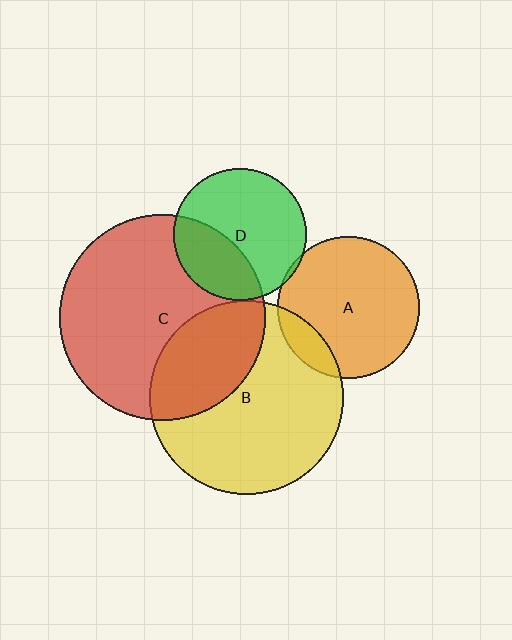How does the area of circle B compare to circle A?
Approximately 1.9 times.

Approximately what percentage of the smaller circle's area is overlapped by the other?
Approximately 15%.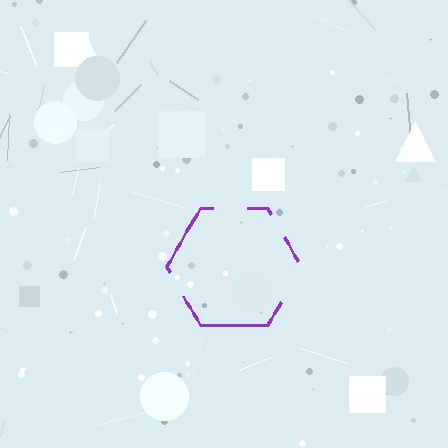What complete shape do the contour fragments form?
The contour fragments form a hexagon.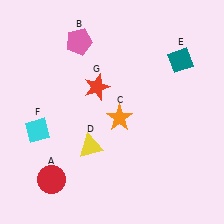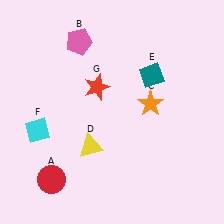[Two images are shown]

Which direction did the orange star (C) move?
The orange star (C) moved right.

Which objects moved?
The objects that moved are: the orange star (C), the teal diamond (E).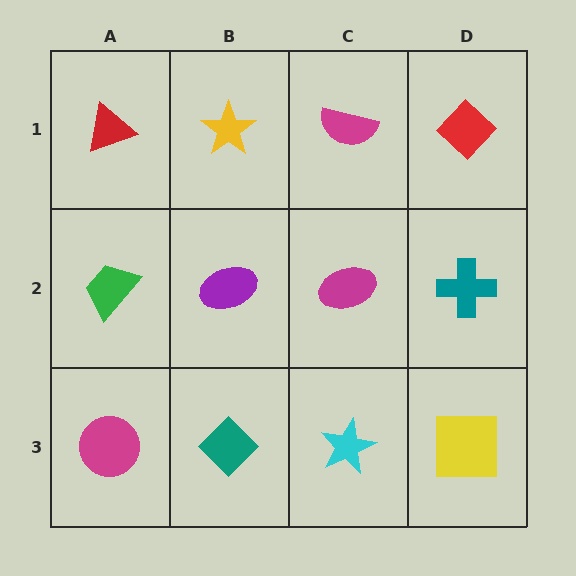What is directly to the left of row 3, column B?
A magenta circle.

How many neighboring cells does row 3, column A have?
2.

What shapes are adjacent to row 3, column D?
A teal cross (row 2, column D), a cyan star (row 3, column C).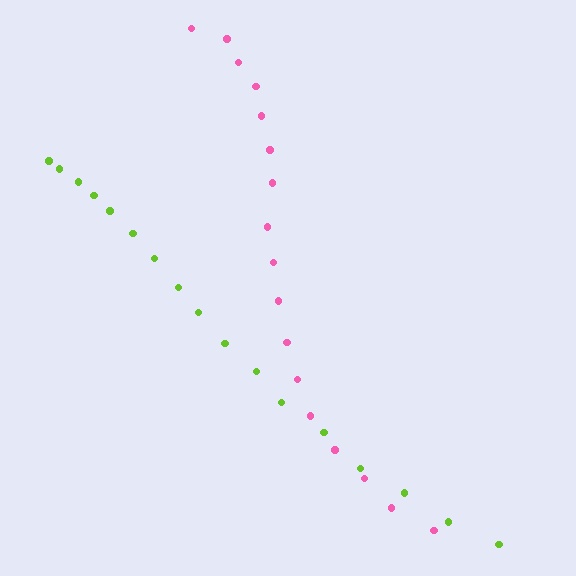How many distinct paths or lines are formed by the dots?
There are 2 distinct paths.